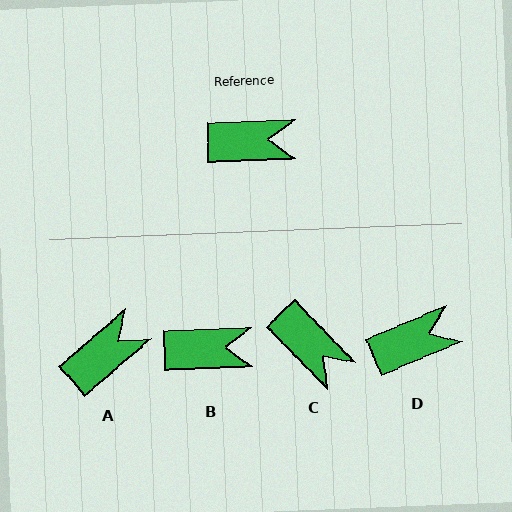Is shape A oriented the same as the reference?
No, it is off by about 39 degrees.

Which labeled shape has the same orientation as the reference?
B.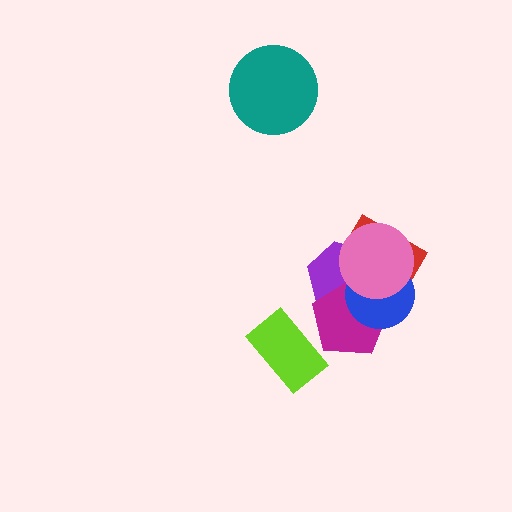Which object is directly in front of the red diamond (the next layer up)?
The purple hexagon is directly in front of the red diamond.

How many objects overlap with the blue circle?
4 objects overlap with the blue circle.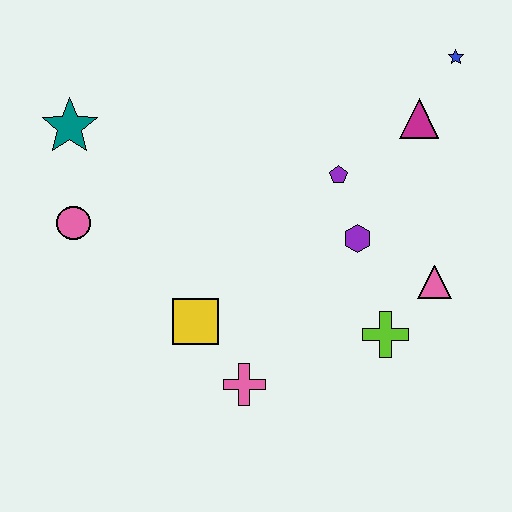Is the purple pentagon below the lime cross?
No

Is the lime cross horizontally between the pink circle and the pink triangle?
Yes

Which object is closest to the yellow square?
The pink cross is closest to the yellow square.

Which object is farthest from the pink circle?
The blue star is farthest from the pink circle.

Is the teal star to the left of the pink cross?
Yes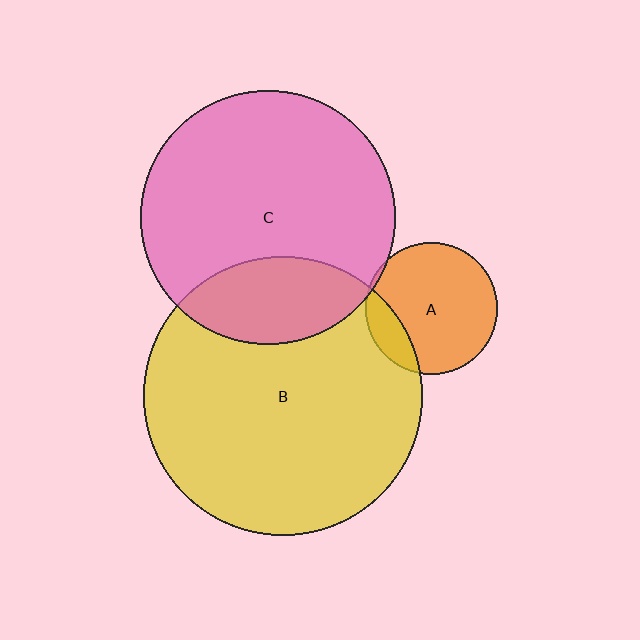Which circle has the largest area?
Circle B (yellow).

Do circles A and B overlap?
Yes.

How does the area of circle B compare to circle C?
Approximately 1.2 times.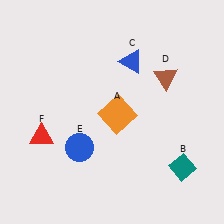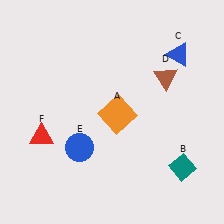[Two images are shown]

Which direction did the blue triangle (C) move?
The blue triangle (C) moved right.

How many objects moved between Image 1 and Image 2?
1 object moved between the two images.